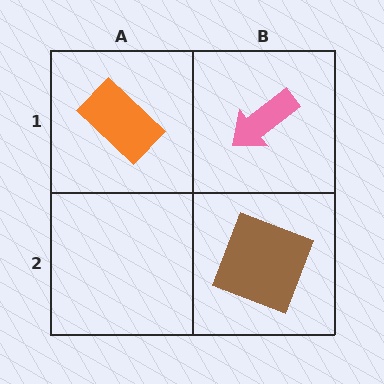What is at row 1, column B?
A pink arrow.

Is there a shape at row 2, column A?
No, that cell is empty.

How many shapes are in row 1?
2 shapes.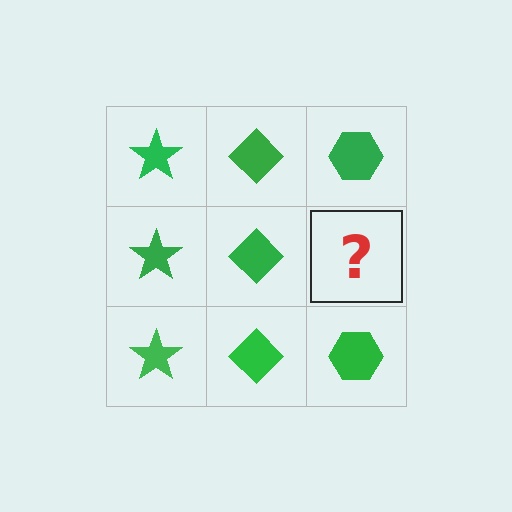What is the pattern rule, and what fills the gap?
The rule is that each column has a consistent shape. The gap should be filled with a green hexagon.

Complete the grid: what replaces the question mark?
The question mark should be replaced with a green hexagon.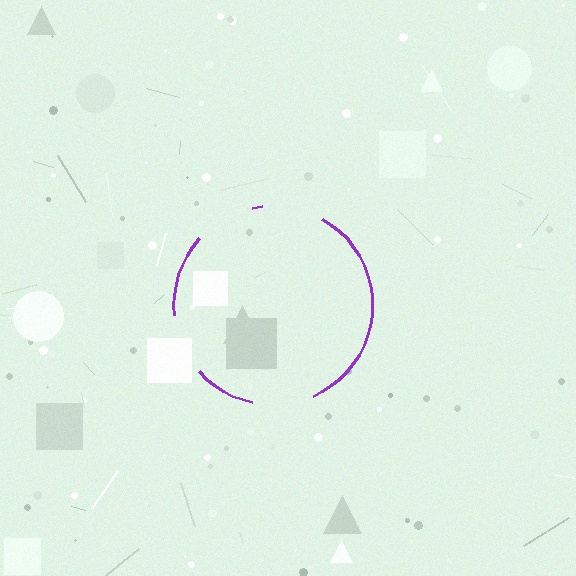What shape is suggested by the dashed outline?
The dashed outline suggests a circle.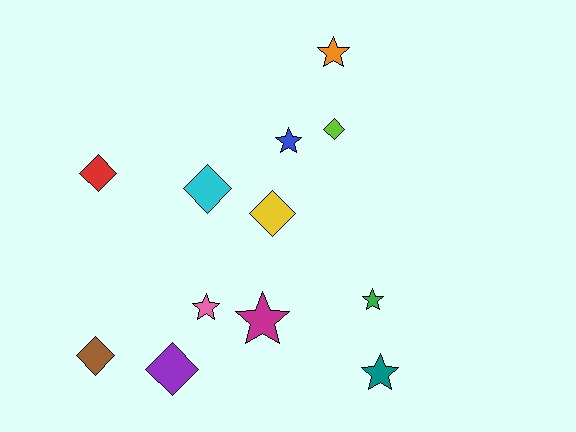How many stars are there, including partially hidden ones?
There are 6 stars.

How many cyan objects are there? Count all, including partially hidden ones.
There is 1 cyan object.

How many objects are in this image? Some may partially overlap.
There are 12 objects.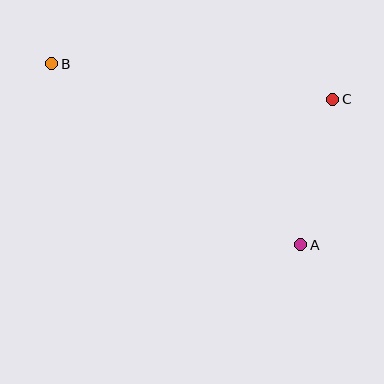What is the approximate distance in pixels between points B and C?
The distance between B and C is approximately 283 pixels.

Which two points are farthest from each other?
Points A and B are farthest from each other.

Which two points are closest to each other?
Points A and C are closest to each other.